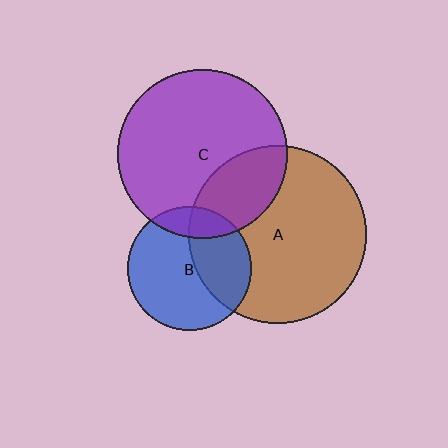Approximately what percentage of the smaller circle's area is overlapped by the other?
Approximately 15%.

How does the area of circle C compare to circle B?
Approximately 1.9 times.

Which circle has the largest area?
Circle A (brown).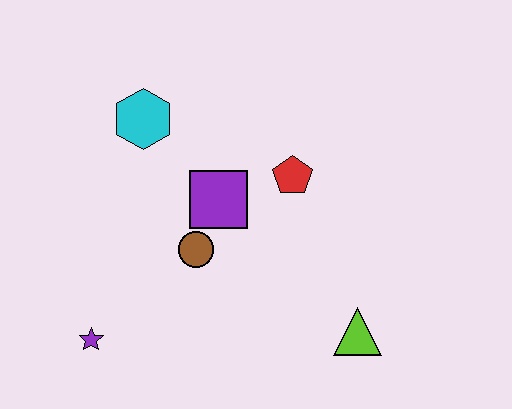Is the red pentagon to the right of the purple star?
Yes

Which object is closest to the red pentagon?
The purple square is closest to the red pentagon.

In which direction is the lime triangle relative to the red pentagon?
The lime triangle is below the red pentagon.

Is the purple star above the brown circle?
No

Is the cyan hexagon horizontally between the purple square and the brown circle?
No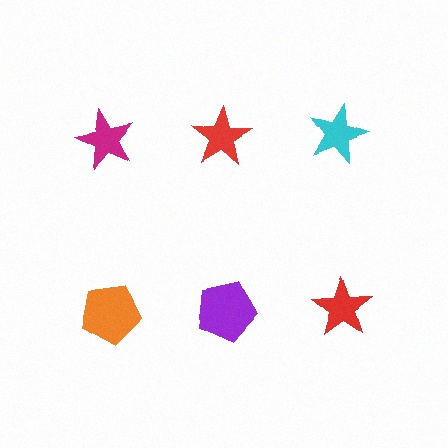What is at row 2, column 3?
A red star.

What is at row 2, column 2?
A purple pentagon.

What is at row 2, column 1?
An orange pentagon.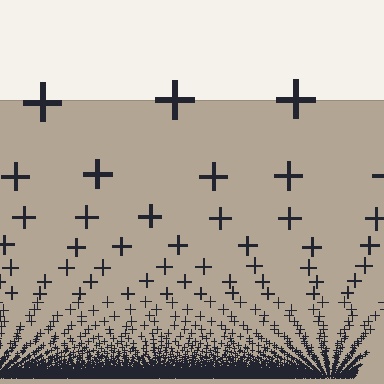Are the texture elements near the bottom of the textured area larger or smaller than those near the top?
Smaller. The gradient is inverted — elements near the bottom are smaller and denser.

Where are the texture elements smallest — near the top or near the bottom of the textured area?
Near the bottom.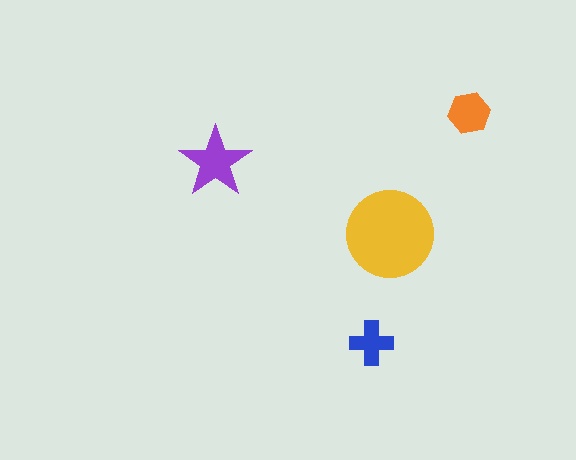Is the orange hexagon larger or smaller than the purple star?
Smaller.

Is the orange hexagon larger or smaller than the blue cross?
Larger.